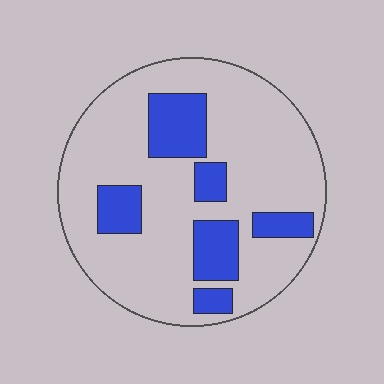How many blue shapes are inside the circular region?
6.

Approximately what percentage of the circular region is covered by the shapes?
Approximately 20%.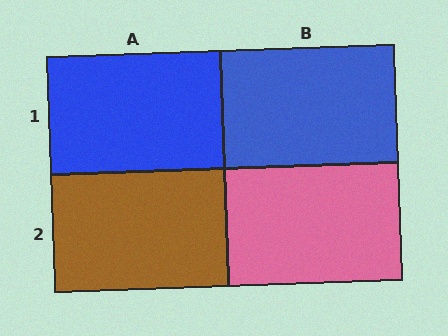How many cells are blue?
2 cells are blue.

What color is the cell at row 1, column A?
Blue.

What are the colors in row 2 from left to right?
Brown, pink.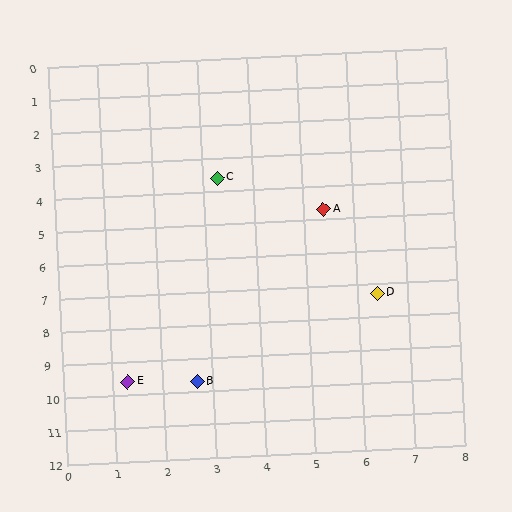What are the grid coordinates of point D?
Point D is at approximately (6.4, 7.3).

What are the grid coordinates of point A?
Point A is at approximately (5.4, 4.7).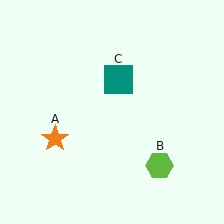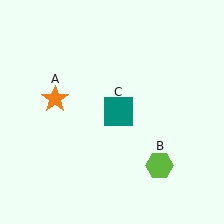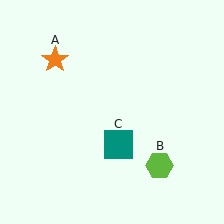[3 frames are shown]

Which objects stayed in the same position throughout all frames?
Lime hexagon (object B) remained stationary.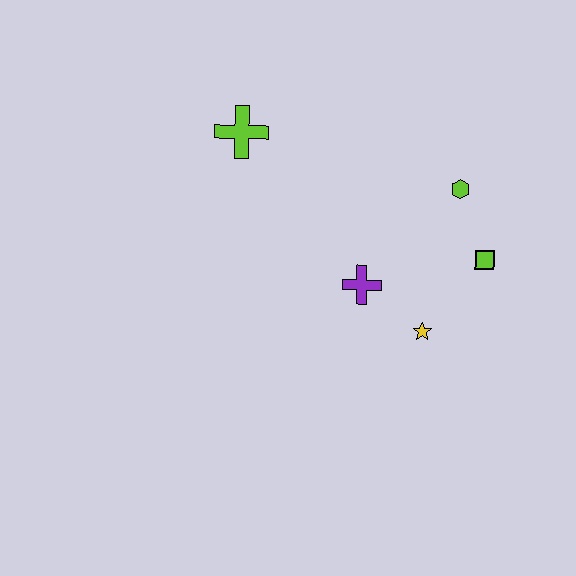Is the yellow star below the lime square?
Yes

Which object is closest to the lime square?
The lime hexagon is closest to the lime square.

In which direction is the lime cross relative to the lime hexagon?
The lime cross is to the left of the lime hexagon.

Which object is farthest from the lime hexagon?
The lime cross is farthest from the lime hexagon.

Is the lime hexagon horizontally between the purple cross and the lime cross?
No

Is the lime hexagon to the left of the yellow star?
No